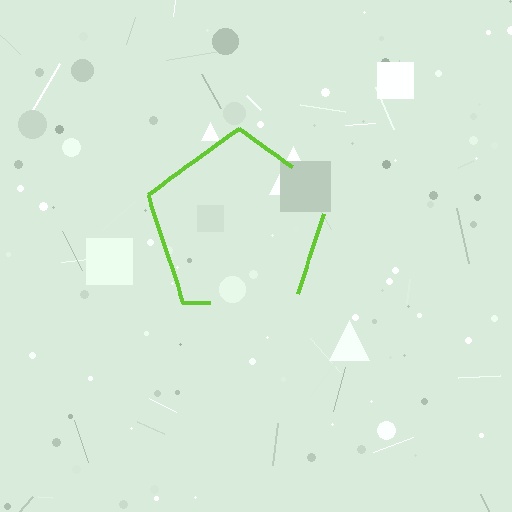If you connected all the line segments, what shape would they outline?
They would outline a pentagon.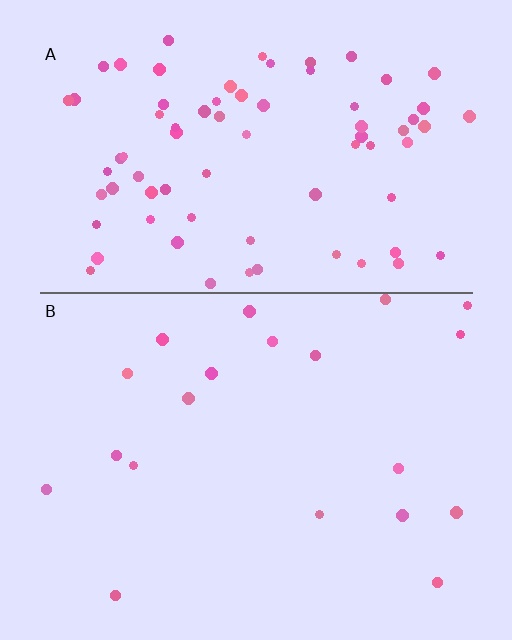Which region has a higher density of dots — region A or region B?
A (the top).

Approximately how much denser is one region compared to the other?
Approximately 3.9× — region A over region B.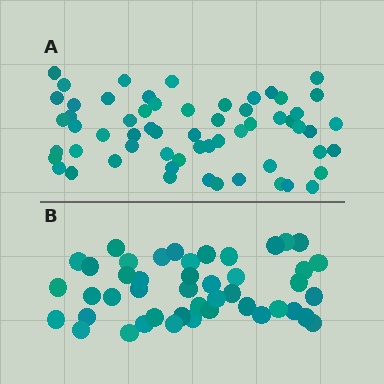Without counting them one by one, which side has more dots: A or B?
Region A (the top region) has more dots.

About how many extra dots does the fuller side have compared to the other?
Region A has approximately 15 more dots than region B.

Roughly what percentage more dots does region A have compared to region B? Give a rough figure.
About 35% more.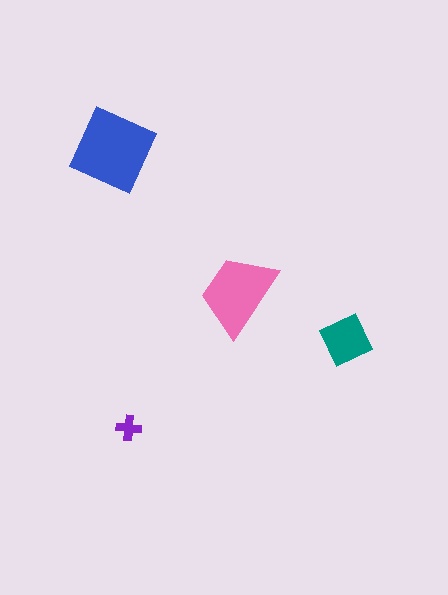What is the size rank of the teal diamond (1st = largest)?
3rd.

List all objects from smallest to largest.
The purple cross, the teal diamond, the pink trapezoid, the blue square.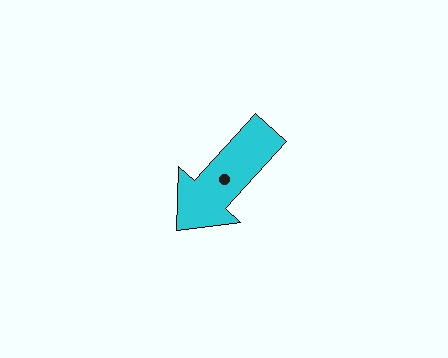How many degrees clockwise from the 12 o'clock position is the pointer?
Approximately 222 degrees.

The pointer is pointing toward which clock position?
Roughly 7 o'clock.